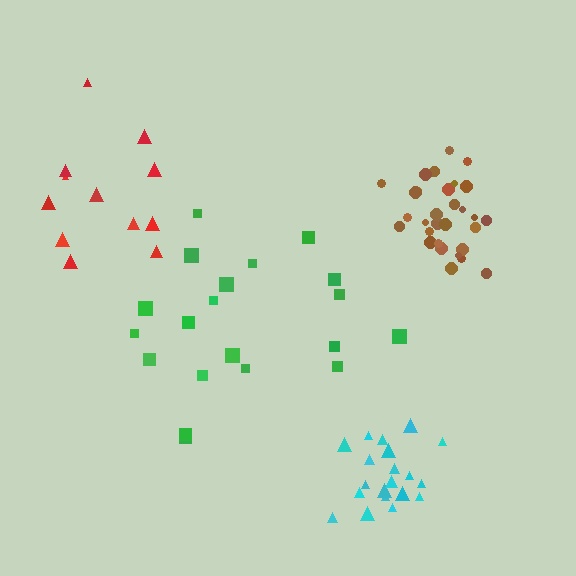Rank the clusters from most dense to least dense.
brown, cyan, red, green.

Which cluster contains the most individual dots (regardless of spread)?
Brown (30).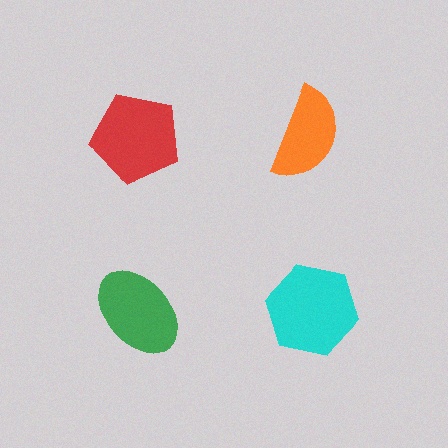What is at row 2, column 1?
A green ellipse.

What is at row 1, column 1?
A red pentagon.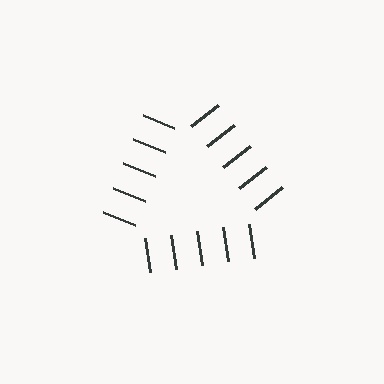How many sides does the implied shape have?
3 sides — the line-ends trace a triangle.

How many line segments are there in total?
15 — 5 along each of the 3 edges.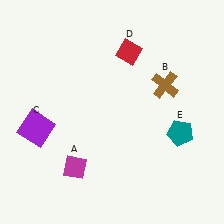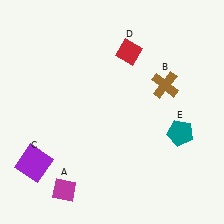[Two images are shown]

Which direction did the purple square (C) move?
The purple square (C) moved down.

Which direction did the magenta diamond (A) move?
The magenta diamond (A) moved down.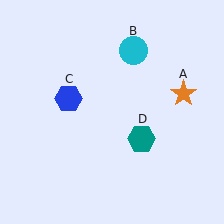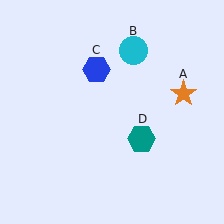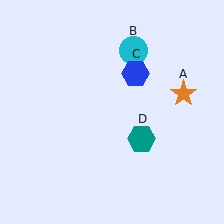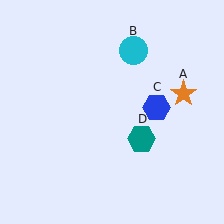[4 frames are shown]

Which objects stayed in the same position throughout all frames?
Orange star (object A) and cyan circle (object B) and teal hexagon (object D) remained stationary.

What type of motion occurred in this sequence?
The blue hexagon (object C) rotated clockwise around the center of the scene.